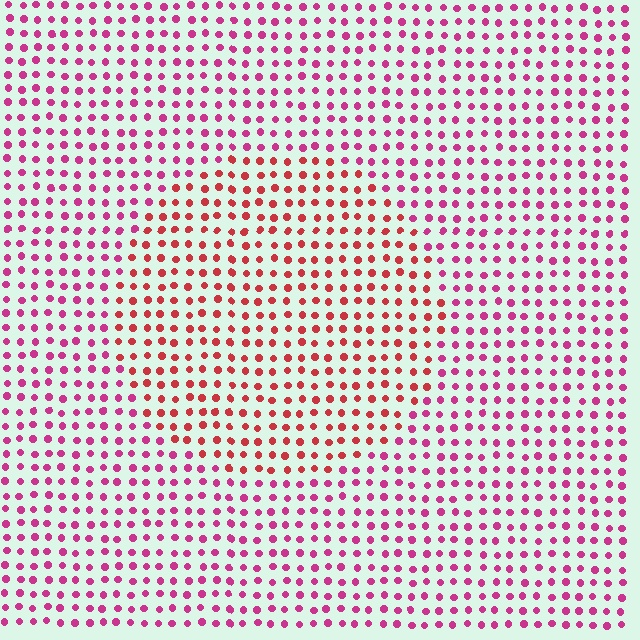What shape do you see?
I see a circle.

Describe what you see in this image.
The image is filled with small magenta elements in a uniform arrangement. A circle-shaped region is visible where the elements are tinted to a slightly different hue, forming a subtle color boundary.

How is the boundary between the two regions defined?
The boundary is defined purely by a slight shift in hue (about 32 degrees). Spacing, size, and orientation are identical on both sides.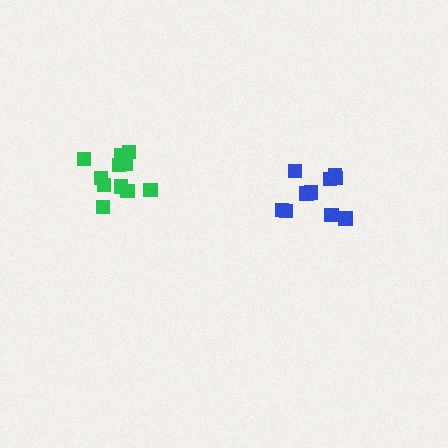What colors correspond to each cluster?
The clusters are colored: blue, green.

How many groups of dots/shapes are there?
There are 2 groups.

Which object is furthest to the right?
The blue cluster is rightmost.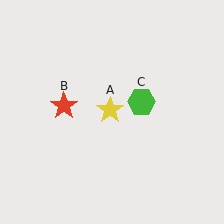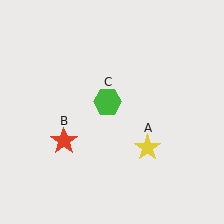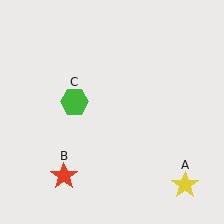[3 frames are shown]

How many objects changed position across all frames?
3 objects changed position: yellow star (object A), red star (object B), green hexagon (object C).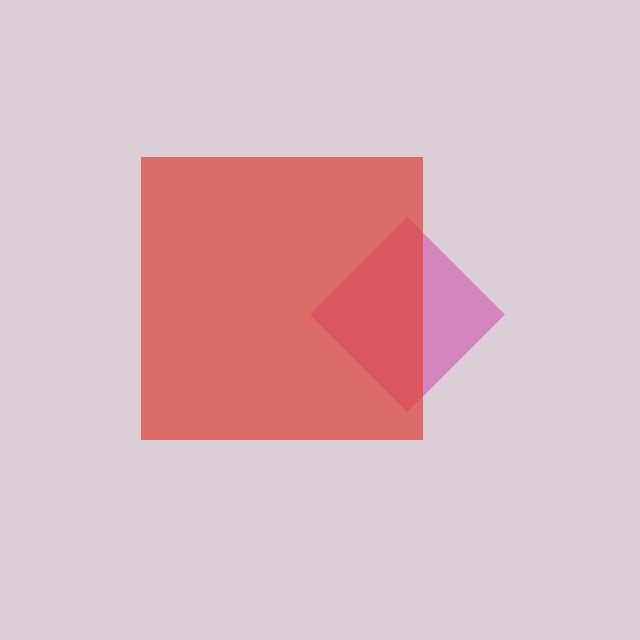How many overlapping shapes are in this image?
There are 2 overlapping shapes in the image.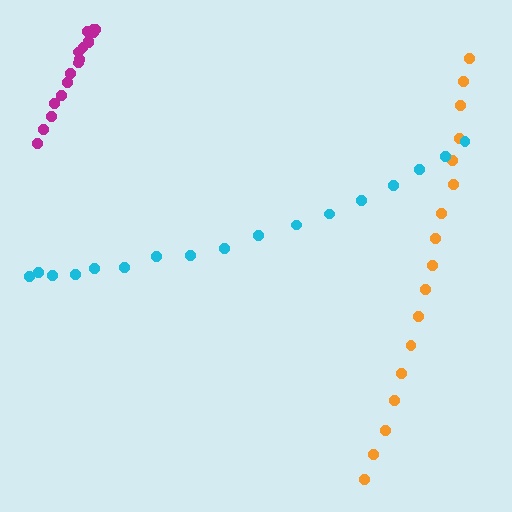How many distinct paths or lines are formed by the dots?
There are 3 distinct paths.